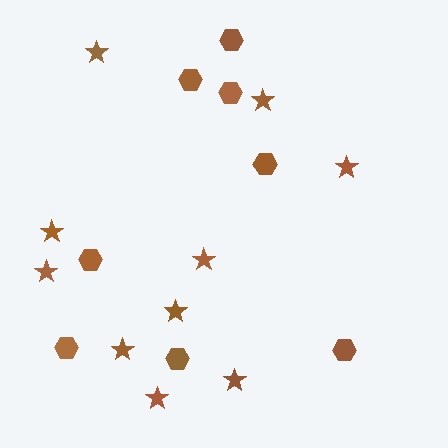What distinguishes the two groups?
There are 2 groups: one group of stars (10) and one group of hexagons (8).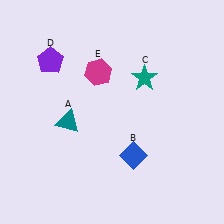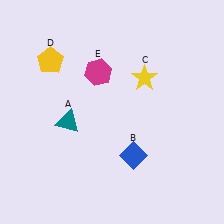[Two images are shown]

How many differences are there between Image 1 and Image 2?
There are 2 differences between the two images.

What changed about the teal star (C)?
In Image 1, C is teal. In Image 2, it changed to yellow.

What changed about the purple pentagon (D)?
In Image 1, D is purple. In Image 2, it changed to yellow.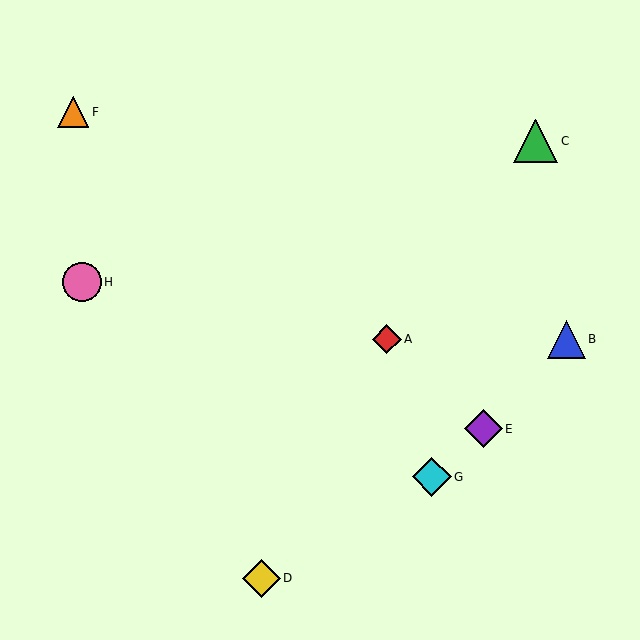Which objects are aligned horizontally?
Objects A, B are aligned horizontally.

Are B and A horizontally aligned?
Yes, both are at y≈339.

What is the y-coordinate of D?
Object D is at y≈578.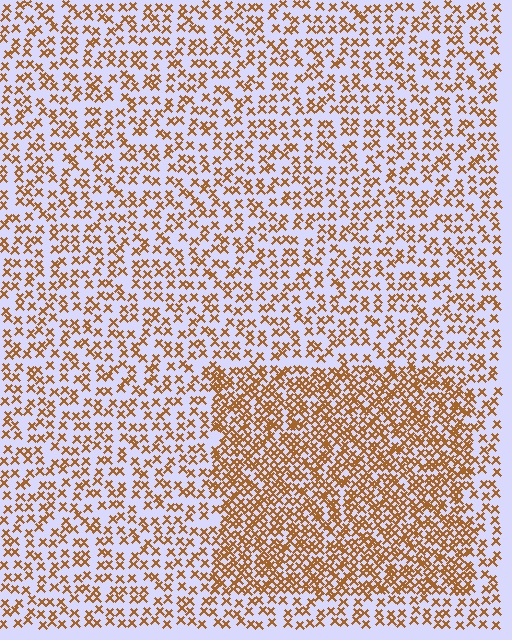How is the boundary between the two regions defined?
The boundary is defined by a change in element density (approximately 2.0x ratio). All elements are the same color, size, and shape.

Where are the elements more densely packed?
The elements are more densely packed inside the rectangle boundary.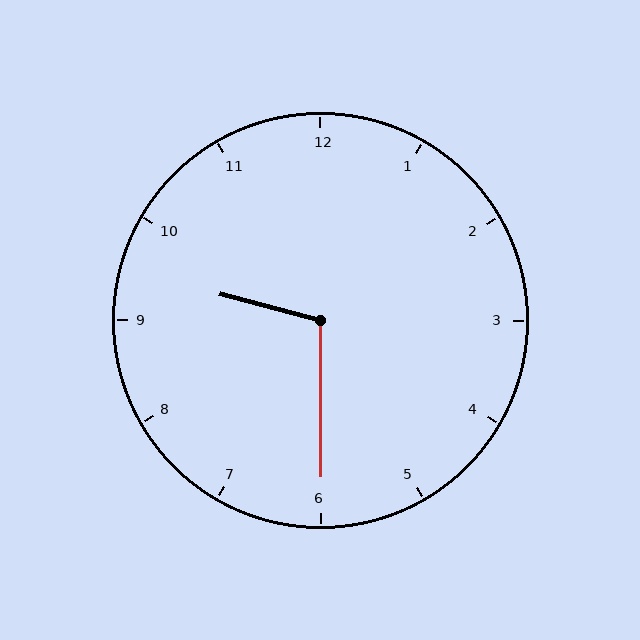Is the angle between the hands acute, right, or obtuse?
It is obtuse.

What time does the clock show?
9:30.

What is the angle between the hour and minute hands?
Approximately 105 degrees.